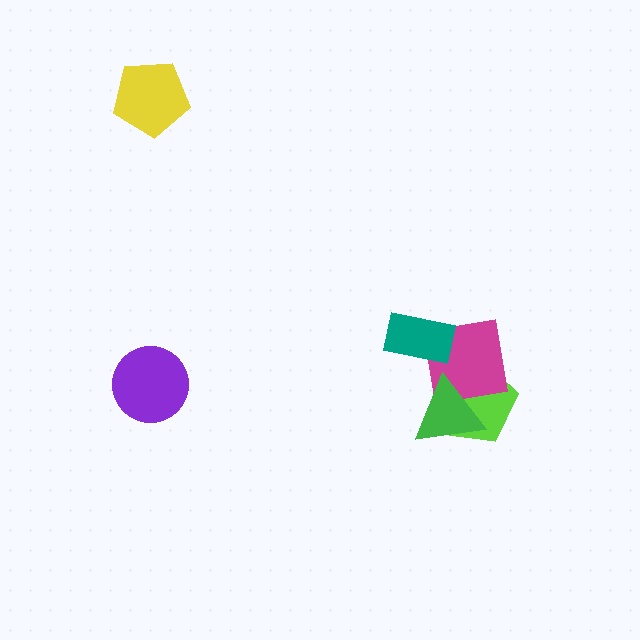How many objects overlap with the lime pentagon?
2 objects overlap with the lime pentagon.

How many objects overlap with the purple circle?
0 objects overlap with the purple circle.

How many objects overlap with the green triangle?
2 objects overlap with the green triangle.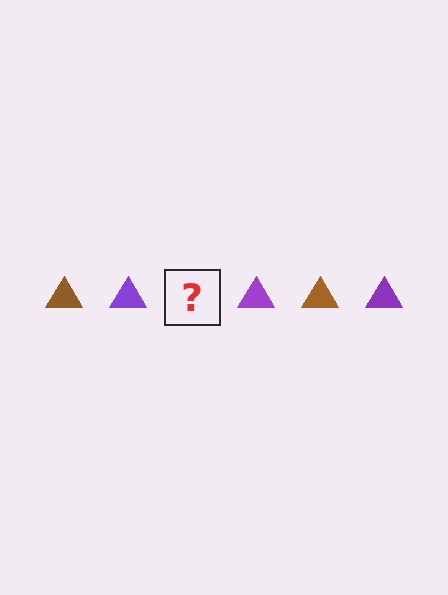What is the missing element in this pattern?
The missing element is a brown triangle.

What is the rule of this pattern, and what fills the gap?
The rule is that the pattern cycles through brown, purple triangles. The gap should be filled with a brown triangle.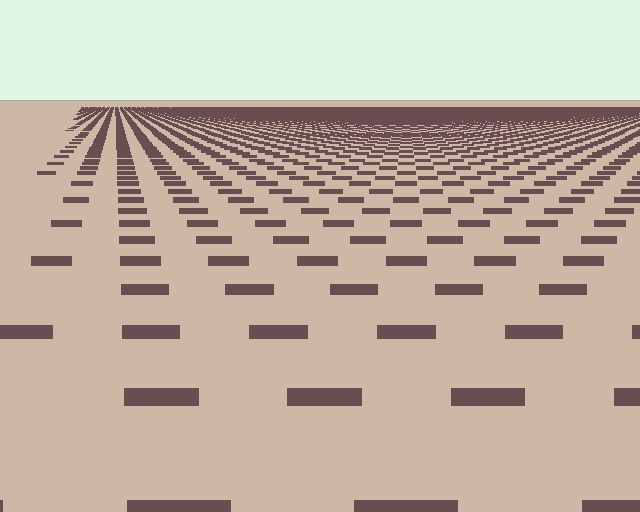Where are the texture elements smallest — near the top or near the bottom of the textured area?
Near the top.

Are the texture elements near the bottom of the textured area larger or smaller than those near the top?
Larger. Near the bottom, elements are closer to the viewer and appear at a bigger on-screen size.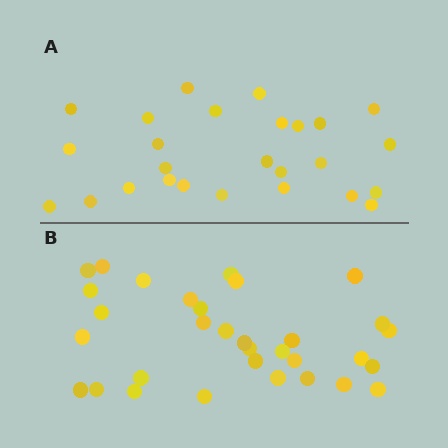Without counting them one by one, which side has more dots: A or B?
Region B (the bottom region) has more dots.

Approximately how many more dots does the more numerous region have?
Region B has about 6 more dots than region A.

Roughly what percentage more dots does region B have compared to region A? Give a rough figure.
About 25% more.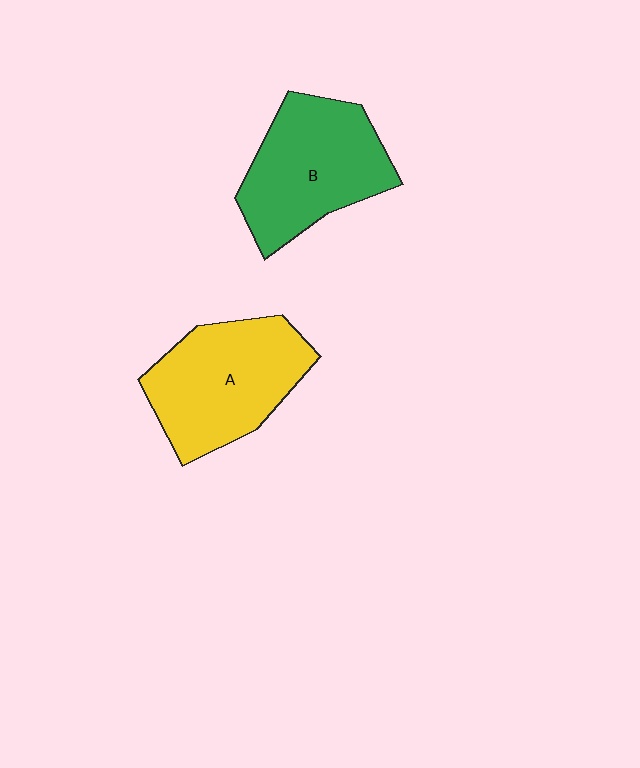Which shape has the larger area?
Shape A (yellow).